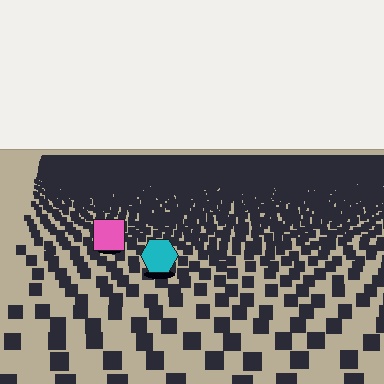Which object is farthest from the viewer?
The pink square is farthest from the viewer. It appears smaller and the ground texture around it is denser.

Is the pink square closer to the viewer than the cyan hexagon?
No. The cyan hexagon is closer — you can tell from the texture gradient: the ground texture is coarser near it.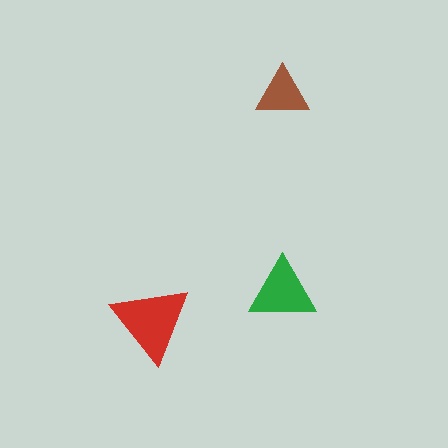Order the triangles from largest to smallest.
the red one, the green one, the brown one.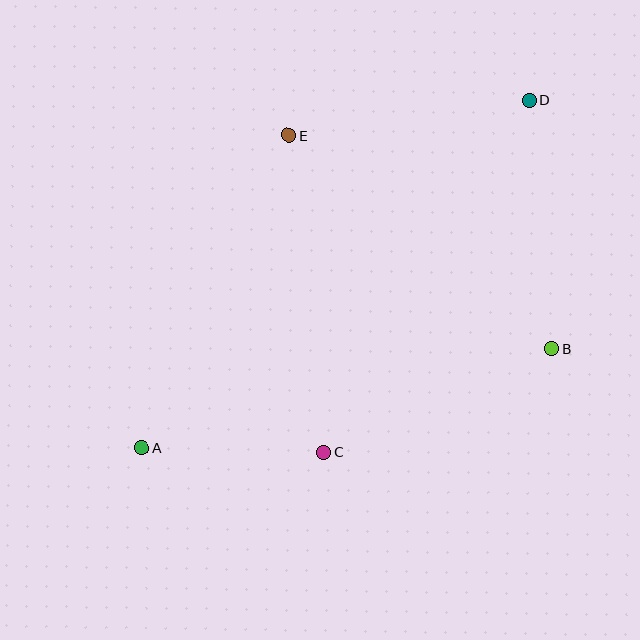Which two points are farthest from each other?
Points A and D are farthest from each other.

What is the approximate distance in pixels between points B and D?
The distance between B and D is approximately 249 pixels.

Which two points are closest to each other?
Points A and C are closest to each other.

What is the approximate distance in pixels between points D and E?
The distance between D and E is approximately 243 pixels.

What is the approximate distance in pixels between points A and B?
The distance between A and B is approximately 421 pixels.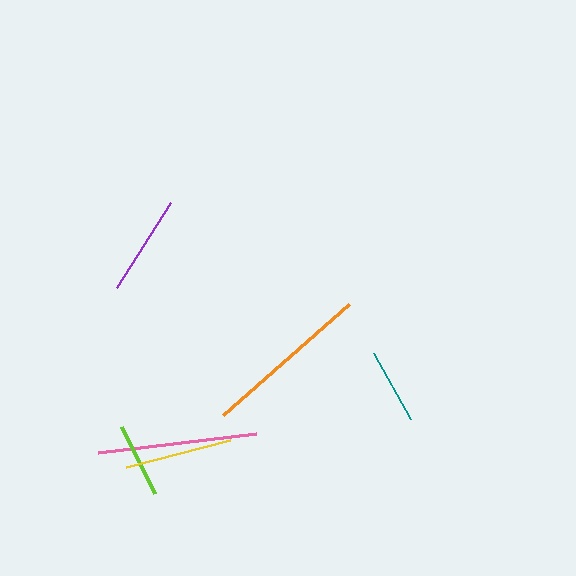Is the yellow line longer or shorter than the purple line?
The yellow line is longer than the purple line.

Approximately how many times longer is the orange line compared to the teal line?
The orange line is approximately 2.2 times the length of the teal line.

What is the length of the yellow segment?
The yellow segment is approximately 107 pixels long.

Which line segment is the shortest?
The lime line is the shortest at approximately 75 pixels.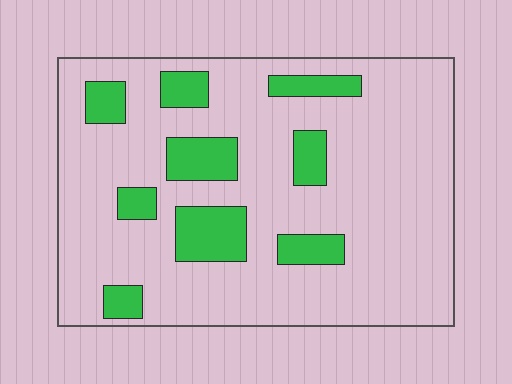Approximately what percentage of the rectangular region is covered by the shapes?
Approximately 20%.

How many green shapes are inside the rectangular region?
9.